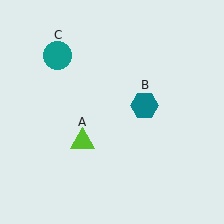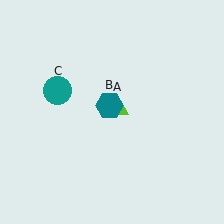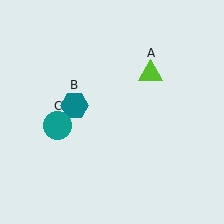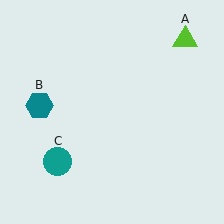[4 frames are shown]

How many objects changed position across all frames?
3 objects changed position: lime triangle (object A), teal hexagon (object B), teal circle (object C).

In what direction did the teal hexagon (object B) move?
The teal hexagon (object B) moved left.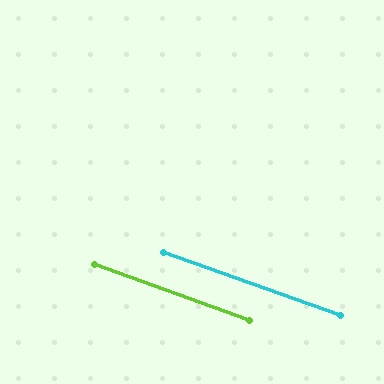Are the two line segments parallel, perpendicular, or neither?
Parallel — their directions differ by only 0.2°.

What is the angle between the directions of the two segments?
Approximately 0 degrees.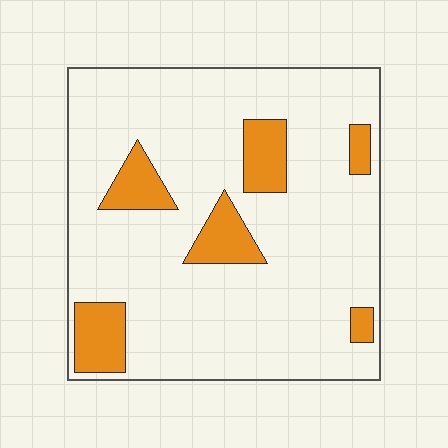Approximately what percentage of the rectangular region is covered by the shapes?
Approximately 15%.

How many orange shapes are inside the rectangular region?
6.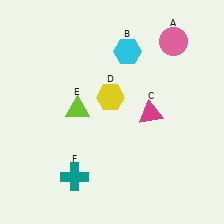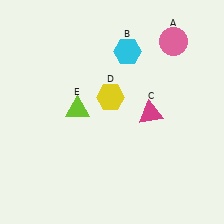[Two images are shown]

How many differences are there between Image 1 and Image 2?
There is 1 difference between the two images.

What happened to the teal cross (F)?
The teal cross (F) was removed in Image 2. It was in the bottom-left area of Image 1.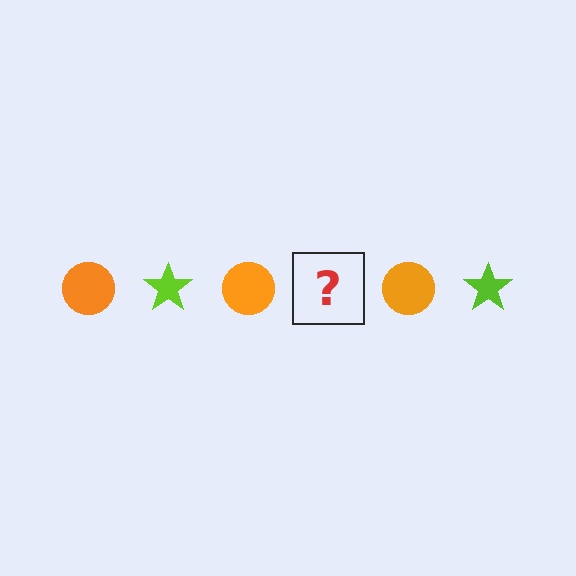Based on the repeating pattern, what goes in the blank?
The blank should be a lime star.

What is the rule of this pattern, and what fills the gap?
The rule is that the pattern alternates between orange circle and lime star. The gap should be filled with a lime star.